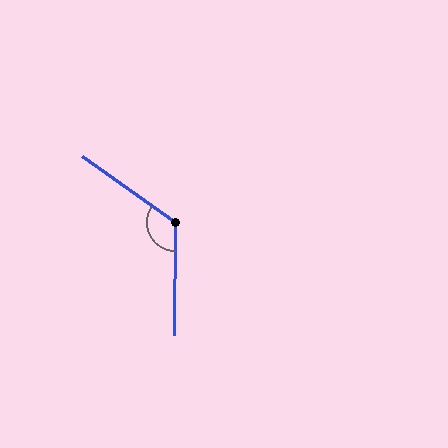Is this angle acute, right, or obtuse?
It is obtuse.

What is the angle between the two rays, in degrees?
Approximately 125 degrees.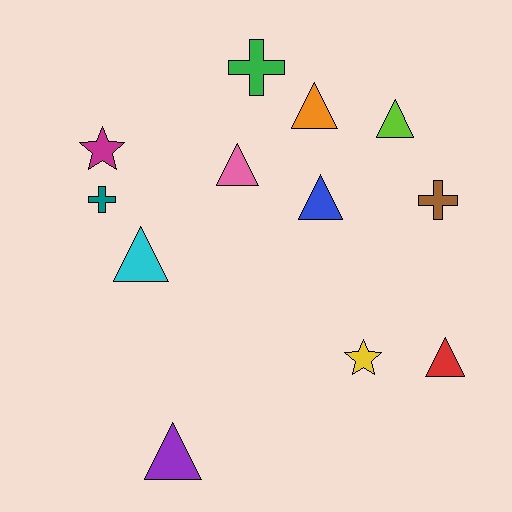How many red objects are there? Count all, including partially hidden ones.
There is 1 red object.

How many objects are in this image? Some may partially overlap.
There are 12 objects.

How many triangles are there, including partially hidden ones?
There are 7 triangles.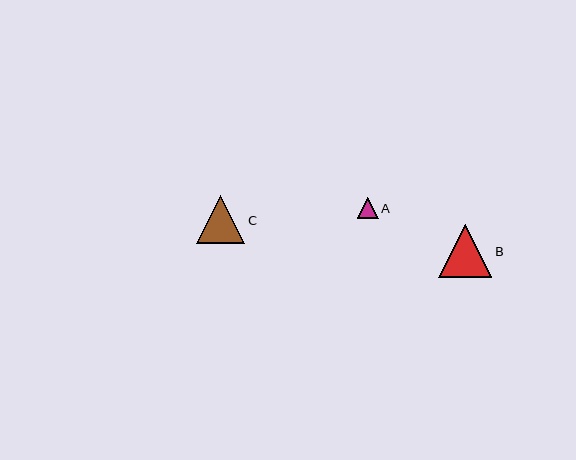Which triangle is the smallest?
Triangle A is the smallest with a size of approximately 21 pixels.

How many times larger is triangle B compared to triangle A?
Triangle B is approximately 2.5 times the size of triangle A.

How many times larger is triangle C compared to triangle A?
Triangle C is approximately 2.3 times the size of triangle A.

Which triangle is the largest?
Triangle B is the largest with a size of approximately 53 pixels.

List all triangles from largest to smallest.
From largest to smallest: B, C, A.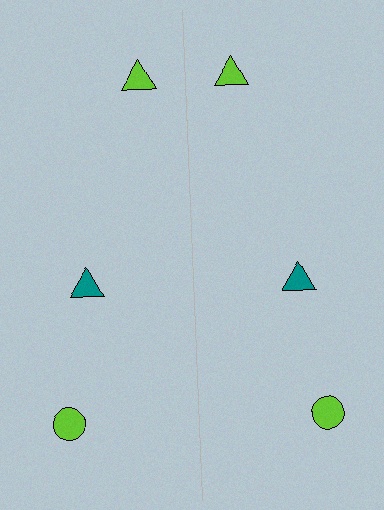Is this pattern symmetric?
Yes, this pattern has bilateral (reflection) symmetry.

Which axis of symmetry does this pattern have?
The pattern has a vertical axis of symmetry running through the center of the image.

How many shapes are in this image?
There are 6 shapes in this image.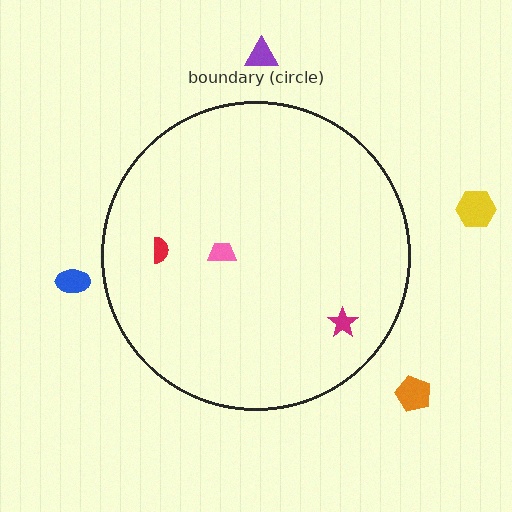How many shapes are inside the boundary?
3 inside, 4 outside.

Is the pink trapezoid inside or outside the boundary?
Inside.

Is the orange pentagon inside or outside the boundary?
Outside.